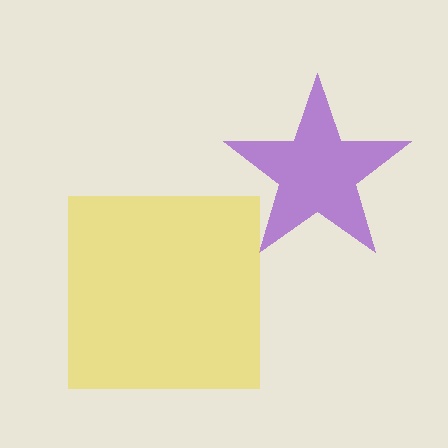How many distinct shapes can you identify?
There are 2 distinct shapes: a purple star, a yellow square.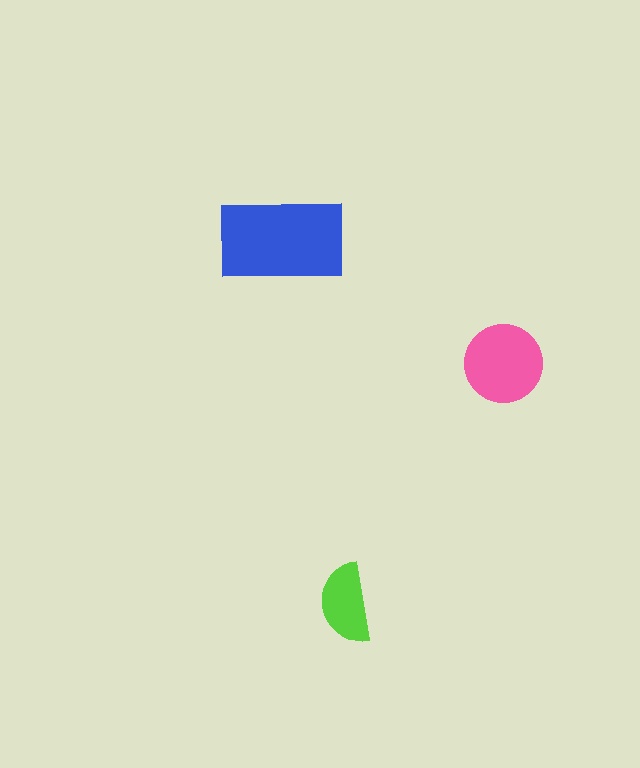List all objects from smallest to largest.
The lime semicircle, the pink circle, the blue rectangle.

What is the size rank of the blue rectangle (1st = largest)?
1st.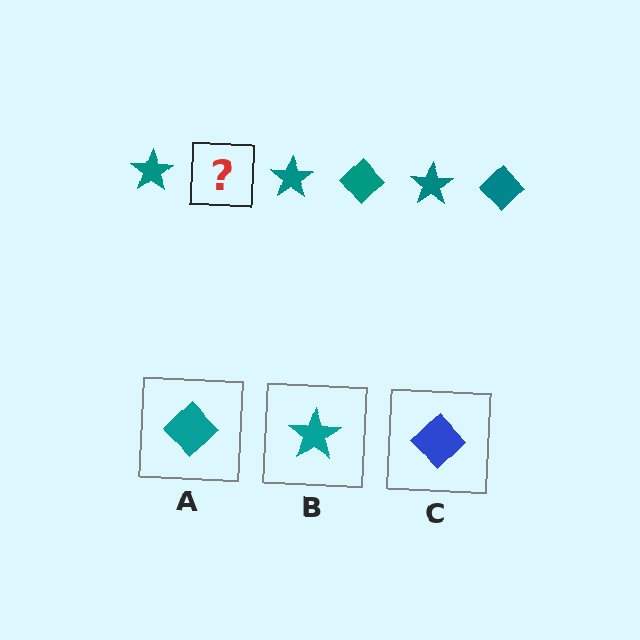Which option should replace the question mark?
Option A.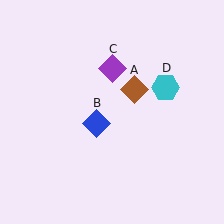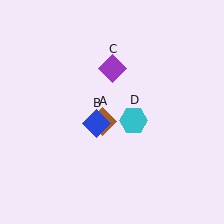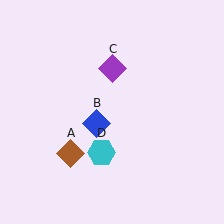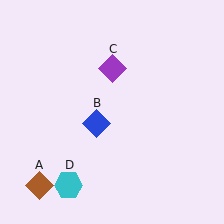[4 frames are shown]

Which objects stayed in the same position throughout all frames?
Blue diamond (object B) and purple diamond (object C) remained stationary.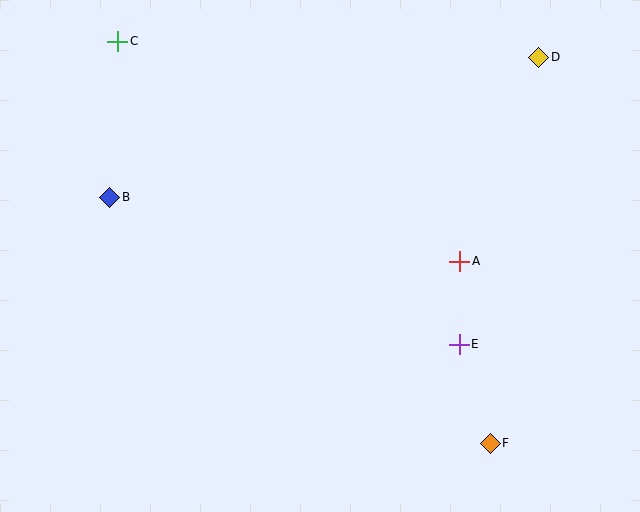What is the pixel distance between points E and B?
The distance between E and B is 380 pixels.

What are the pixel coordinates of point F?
Point F is at (490, 443).